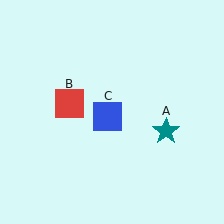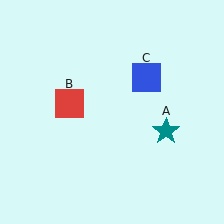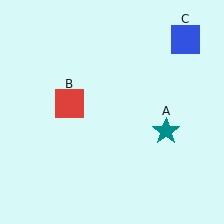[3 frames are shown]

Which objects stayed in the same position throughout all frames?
Teal star (object A) and red square (object B) remained stationary.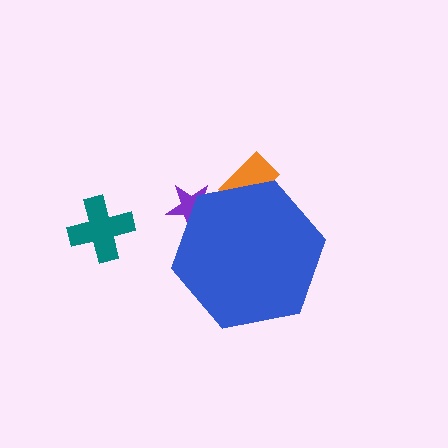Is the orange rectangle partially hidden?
Yes, the orange rectangle is partially hidden behind the blue hexagon.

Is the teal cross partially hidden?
No, the teal cross is fully visible.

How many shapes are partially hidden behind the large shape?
2 shapes are partially hidden.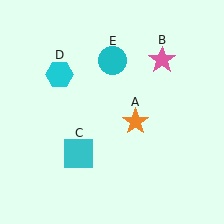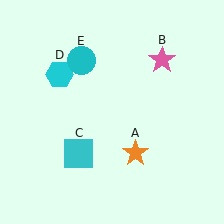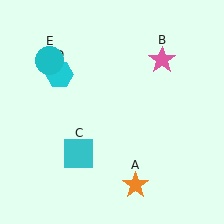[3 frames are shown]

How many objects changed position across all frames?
2 objects changed position: orange star (object A), cyan circle (object E).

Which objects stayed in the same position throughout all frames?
Pink star (object B) and cyan square (object C) and cyan hexagon (object D) remained stationary.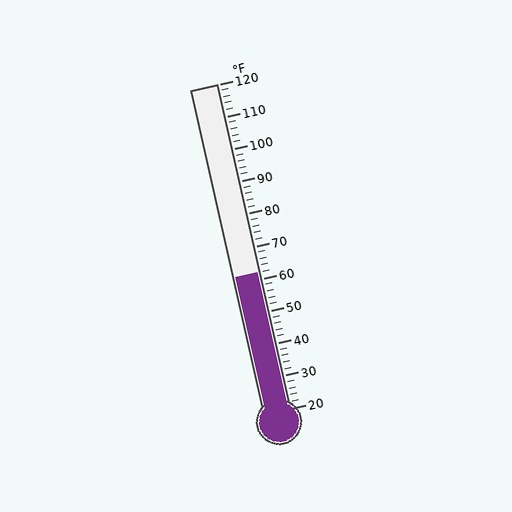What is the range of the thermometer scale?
The thermometer scale ranges from 20°F to 120°F.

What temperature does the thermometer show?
The thermometer shows approximately 62°F.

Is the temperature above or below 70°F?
The temperature is below 70°F.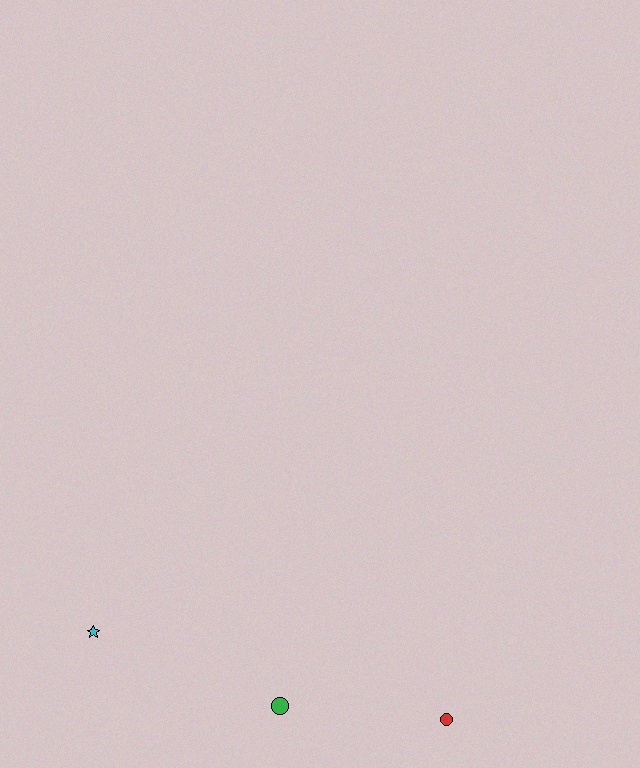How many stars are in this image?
There is 1 star.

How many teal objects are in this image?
There are no teal objects.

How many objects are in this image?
There are 3 objects.